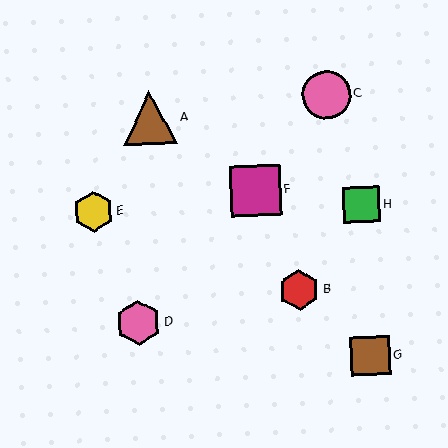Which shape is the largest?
The brown triangle (labeled A) is the largest.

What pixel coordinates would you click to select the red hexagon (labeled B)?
Click at (299, 290) to select the red hexagon B.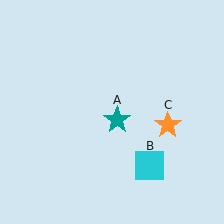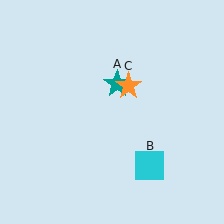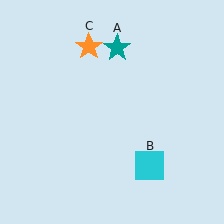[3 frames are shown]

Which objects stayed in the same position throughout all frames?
Cyan square (object B) remained stationary.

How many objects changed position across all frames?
2 objects changed position: teal star (object A), orange star (object C).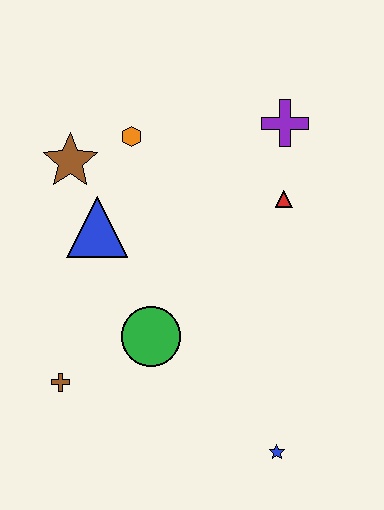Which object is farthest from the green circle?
The purple cross is farthest from the green circle.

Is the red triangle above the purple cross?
No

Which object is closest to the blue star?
The green circle is closest to the blue star.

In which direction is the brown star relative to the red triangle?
The brown star is to the left of the red triangle.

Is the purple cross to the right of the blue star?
Yes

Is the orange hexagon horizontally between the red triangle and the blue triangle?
Yes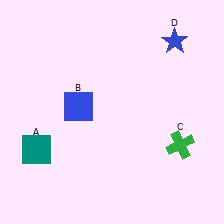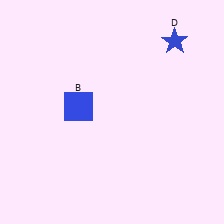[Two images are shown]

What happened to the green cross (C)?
The green cross (C) was removed in Image 2. It was in the bottom-right area of Image 1.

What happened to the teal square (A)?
The teal square (A) was removed in Image 2. It was in the bottom-left area of Image 1.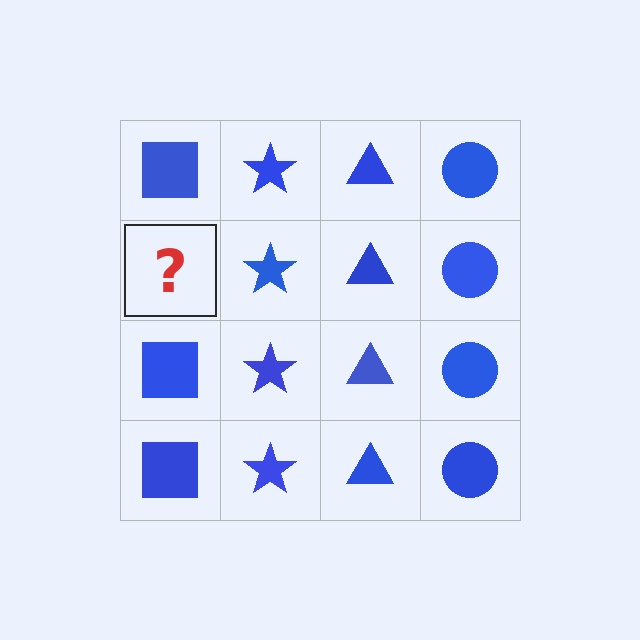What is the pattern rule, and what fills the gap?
The rule is that each column has a consistent shape. The gap should be filled with a blue square.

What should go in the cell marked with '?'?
The missing cell should contain a blue square.